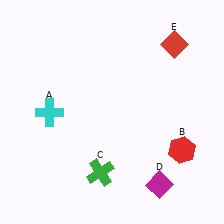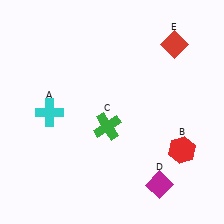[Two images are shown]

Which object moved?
The green cross (C) moved up.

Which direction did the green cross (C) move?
The green cross (C) moved up.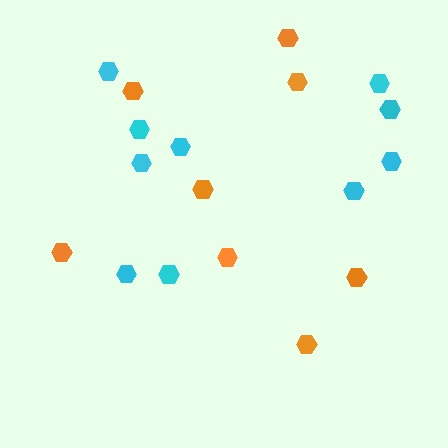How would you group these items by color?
There are 2 groups: one group of cyan hexagons (10) and one group of orange hexagons (8).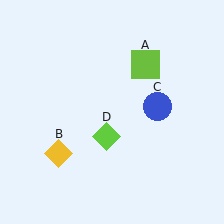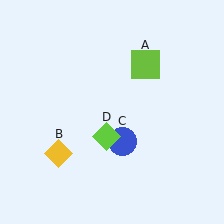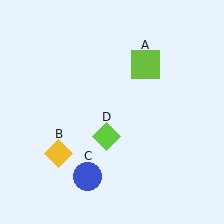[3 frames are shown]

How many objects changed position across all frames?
1 object changed position: blue circle (object C).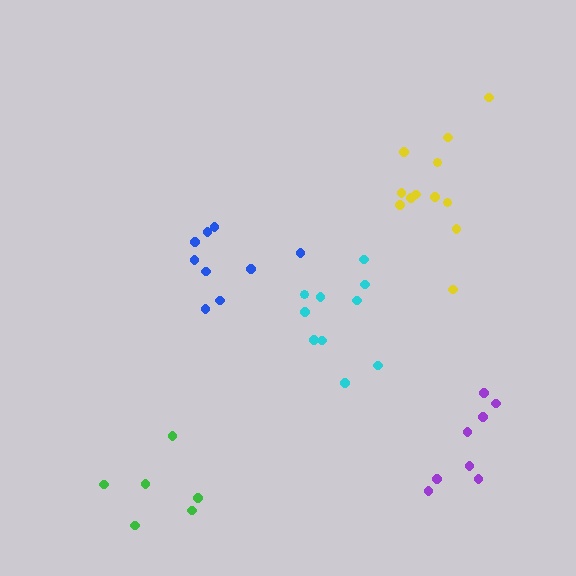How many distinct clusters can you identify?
There are 5 distinct clusters.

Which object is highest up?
The yellow cluster is topmost.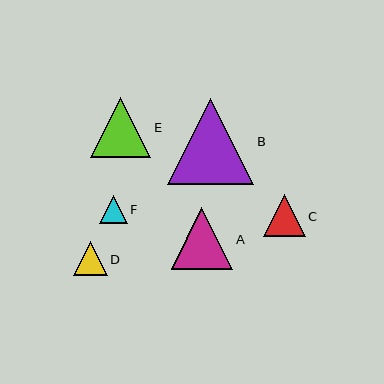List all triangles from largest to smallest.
From largest to smallest: B, A, E, C, D, F.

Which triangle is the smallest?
Triangle F is the smallest with a size of approximately 28 pixels.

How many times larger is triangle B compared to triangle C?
Triangle B is approximately 2.0 times the size of triangle C.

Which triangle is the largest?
Triangle B is the largest with a size of approximately 86 pixels.